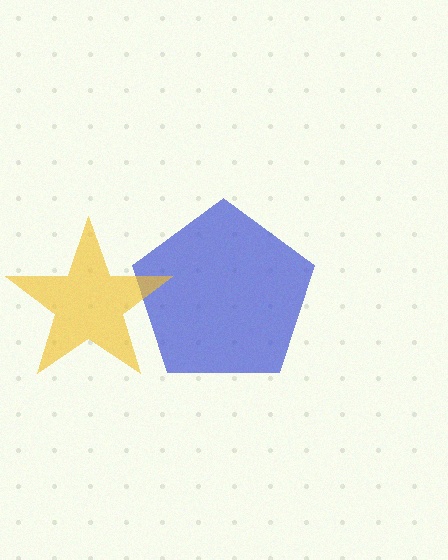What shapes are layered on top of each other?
The layered shapes are: a blue pentagon, a yellow star.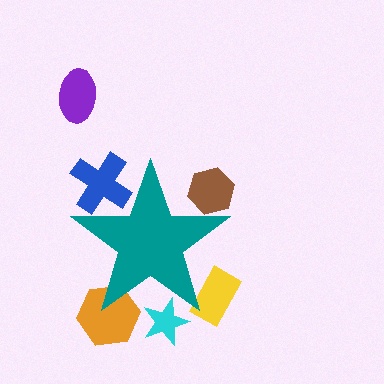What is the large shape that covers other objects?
A teal star.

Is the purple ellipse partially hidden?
No, the purple ellipse is fully visible.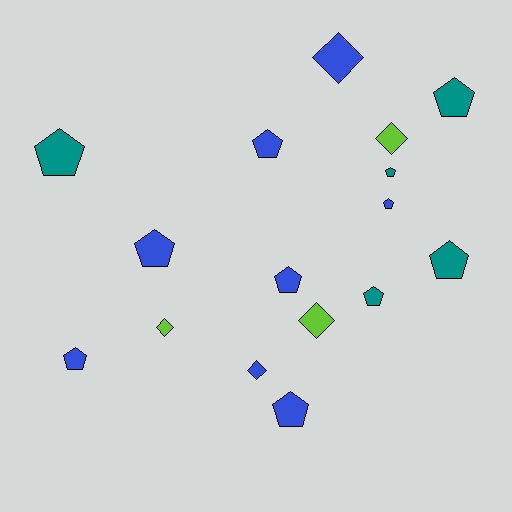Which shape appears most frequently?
Pentagon, with 11 objects.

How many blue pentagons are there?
There are 6 blue pentagons.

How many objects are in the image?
There are 16 objects.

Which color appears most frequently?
Blue, with 8 objects.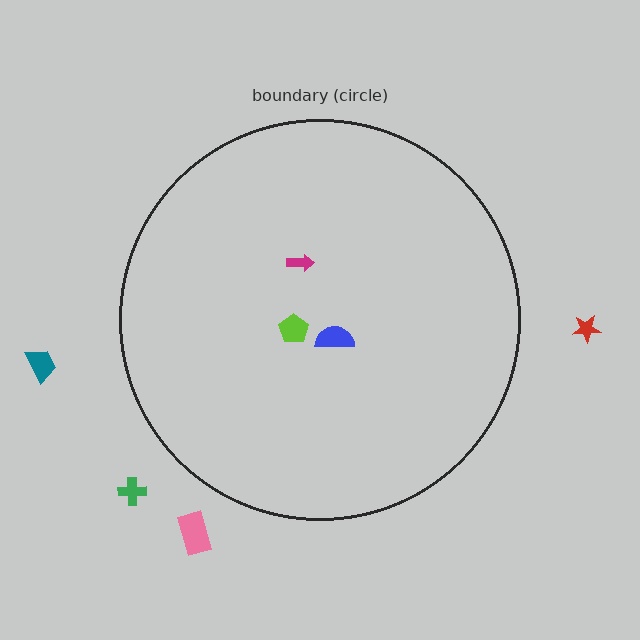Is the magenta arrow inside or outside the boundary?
Inside.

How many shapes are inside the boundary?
3 inside, 4 outside.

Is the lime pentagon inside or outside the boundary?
Inside.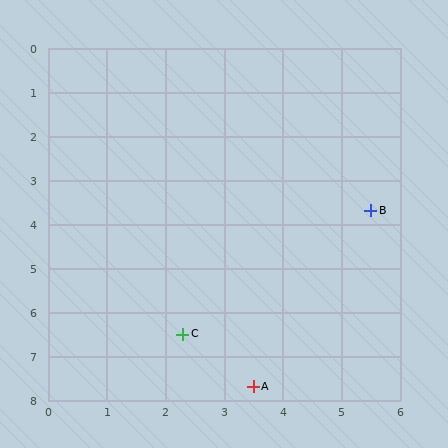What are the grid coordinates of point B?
Point B is at approximately (5.5, 3.7).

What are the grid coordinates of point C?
Point C is at approximately (2.3, 6.5).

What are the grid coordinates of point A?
Point A is at approximately (3.5, 7.7).